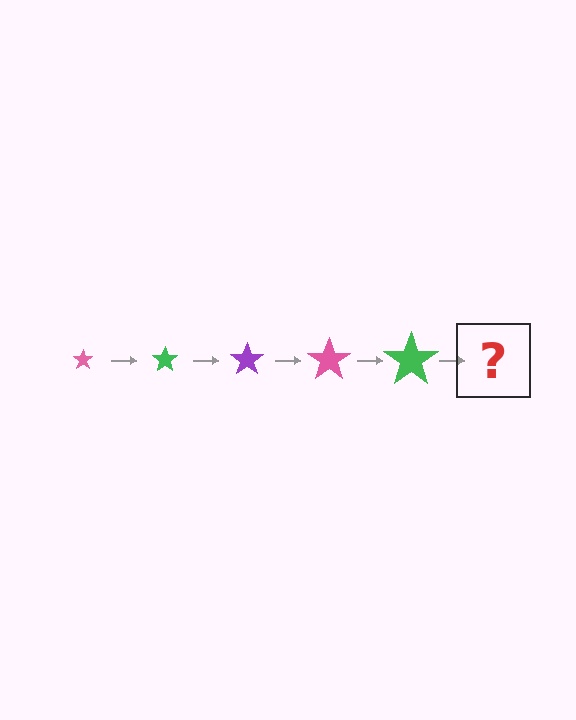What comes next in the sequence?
The next element should be a purple star, larger than the previous one.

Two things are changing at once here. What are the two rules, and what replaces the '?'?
The two rules are that the star grows larger each step and the color cycles through pink, green, and purple. The '?' should be a purple star, larger than the previous one.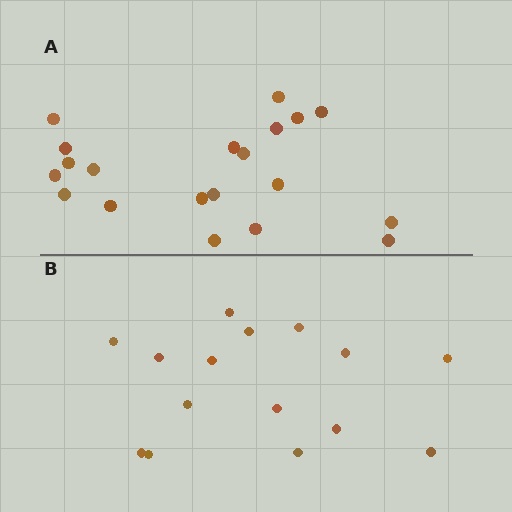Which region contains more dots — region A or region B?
Region A (the top region) has more dots.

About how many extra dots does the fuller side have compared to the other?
Region A has about 5 more dots than region B.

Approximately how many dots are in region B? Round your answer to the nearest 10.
About 20 dots. (The exact count is 15, which rounds to 20.)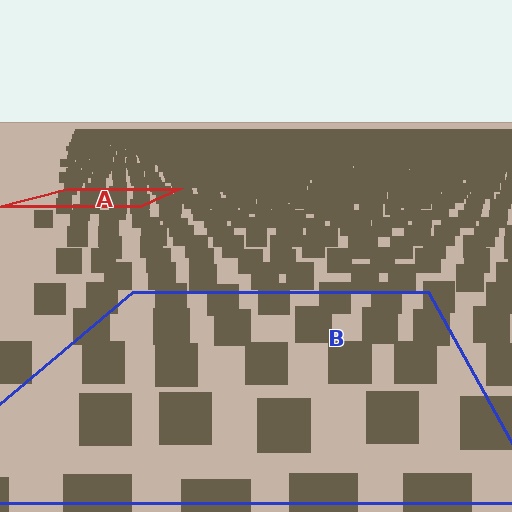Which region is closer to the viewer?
Region B is closer. The texture elements there are larger and more spread out.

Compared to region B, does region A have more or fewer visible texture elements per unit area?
Region A has more texture elements per unit area — they are packed more densely because it is farther away.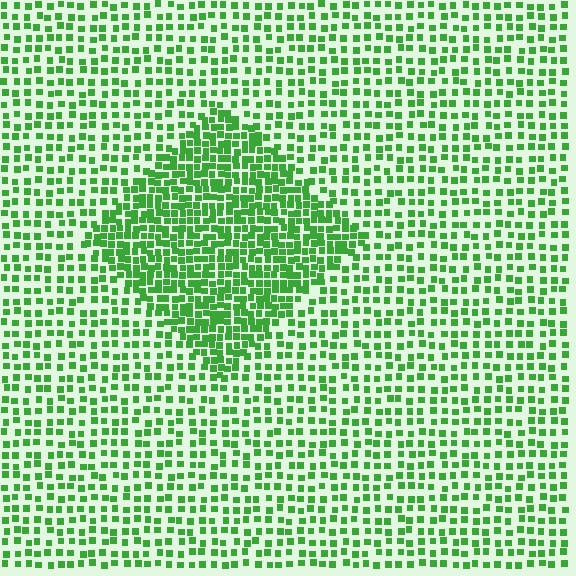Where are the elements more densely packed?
The elements are more densely packed inside the diamond boundary.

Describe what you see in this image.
The image contains small green elements arranged at two different densities. A diamond-shaped region is visible where the elements are more densely packed than the surrounding area.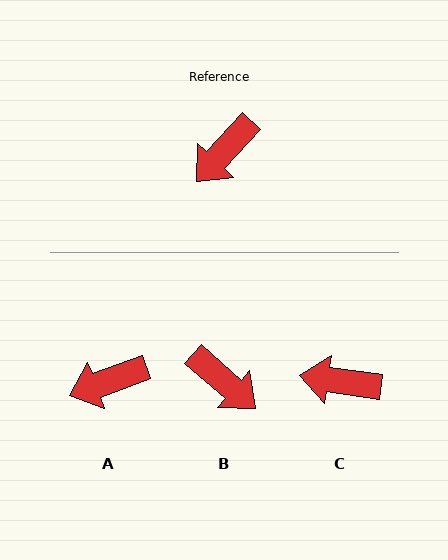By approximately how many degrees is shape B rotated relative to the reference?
Approximately 91 degrees counter-clockwise.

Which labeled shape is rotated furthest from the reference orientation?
B, about 91 degrees away.